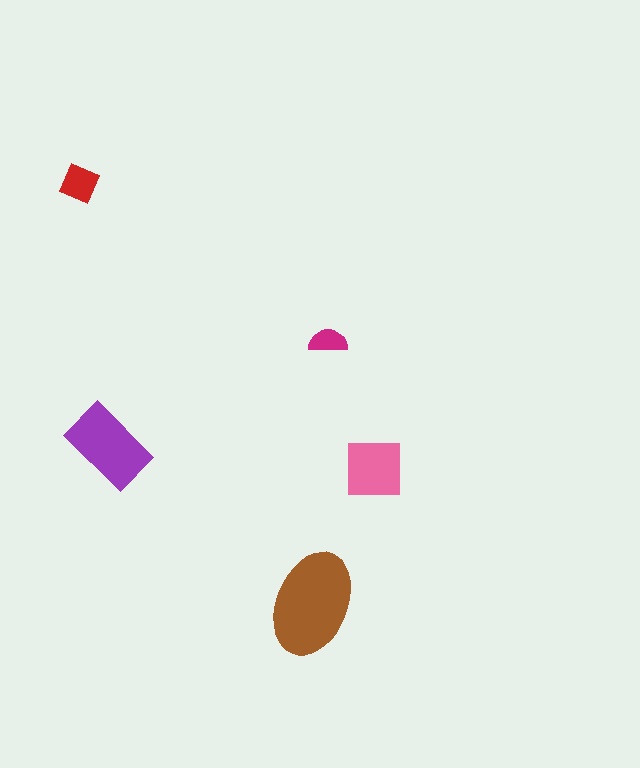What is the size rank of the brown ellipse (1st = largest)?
1st.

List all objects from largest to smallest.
The brown ellipse, the purple rectangle, the pink square, the red diamond, the magenta semicircle.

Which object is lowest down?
The brown ellipse is bottommost.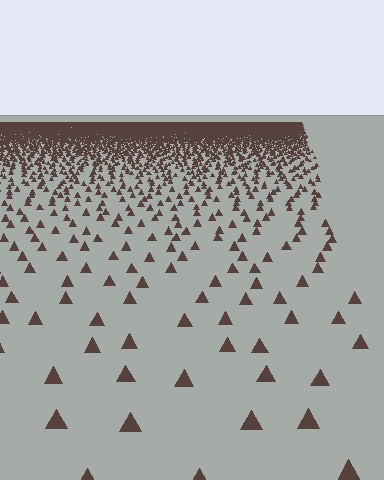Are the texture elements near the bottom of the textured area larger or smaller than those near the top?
Larger. Near the bottom, elements are closer to the viewer and appear at a bigger on-screen size.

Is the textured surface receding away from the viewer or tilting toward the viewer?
The surface is receding away from the viewer. Texture elements get smaller and denser toward the top.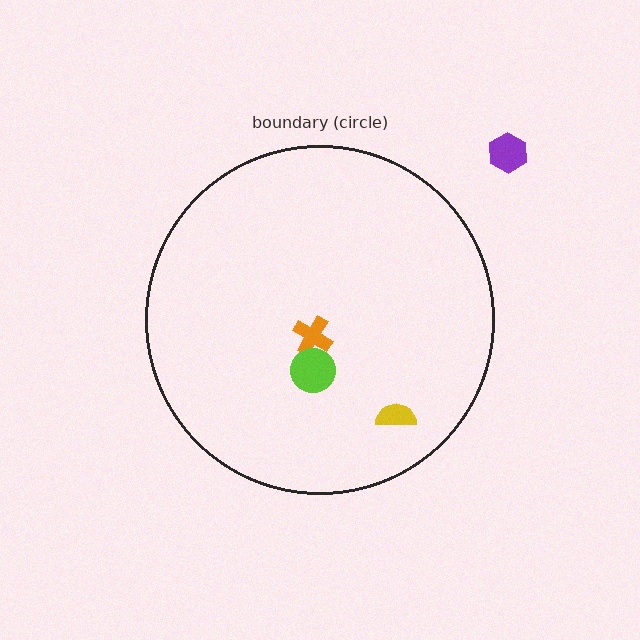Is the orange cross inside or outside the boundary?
Inside.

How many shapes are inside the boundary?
3 inside, 1 outside.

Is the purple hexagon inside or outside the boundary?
Outside.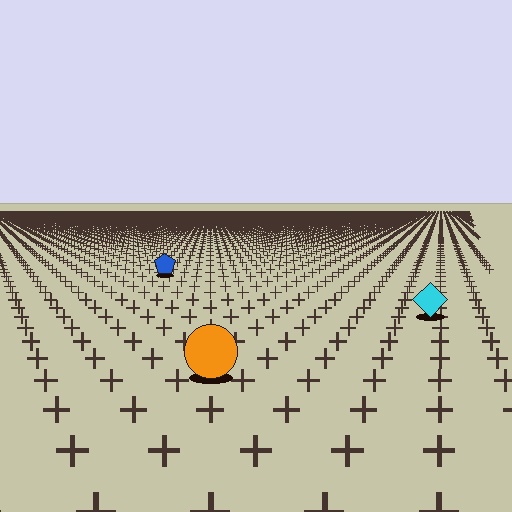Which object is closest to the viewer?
The orange circle is closest. The texture marks near it are larger and more spread out.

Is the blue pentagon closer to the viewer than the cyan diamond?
No. The cyan diamond is closer — you can tell from the texture gradient: the ground texture is coarser near it.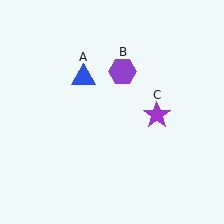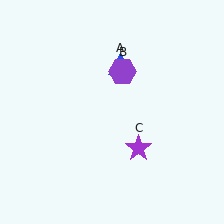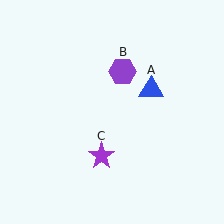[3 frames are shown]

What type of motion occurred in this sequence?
The blue triangle (object A), purple star (object C) rotated clockwise around the center of the scene.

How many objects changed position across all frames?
2 objects changed position: blue triangle (object A), purple star (object C).